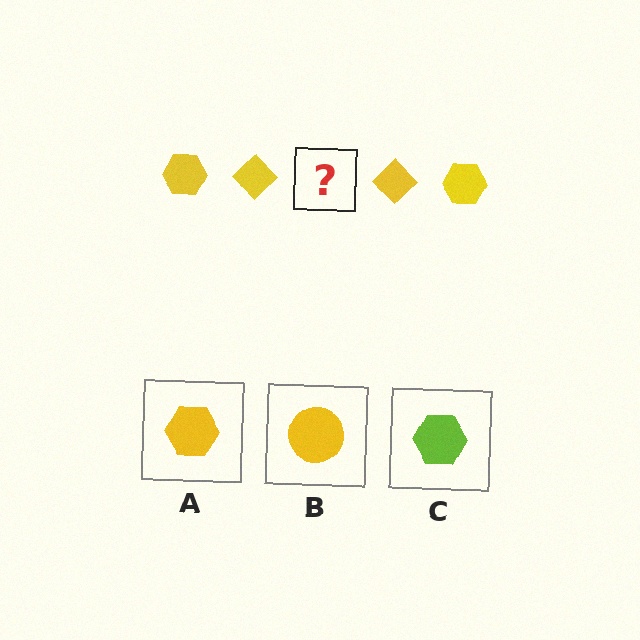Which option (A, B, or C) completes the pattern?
A.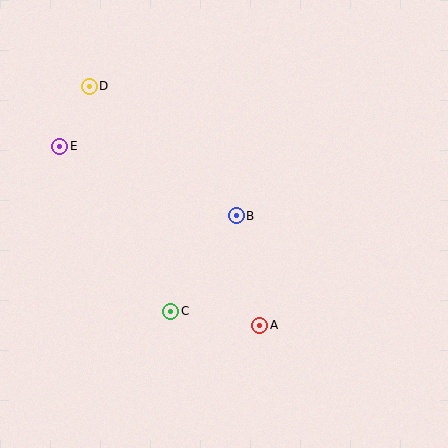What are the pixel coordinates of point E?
Point E is at (60, 146).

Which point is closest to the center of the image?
Point B at (236, 216) is closest to the center.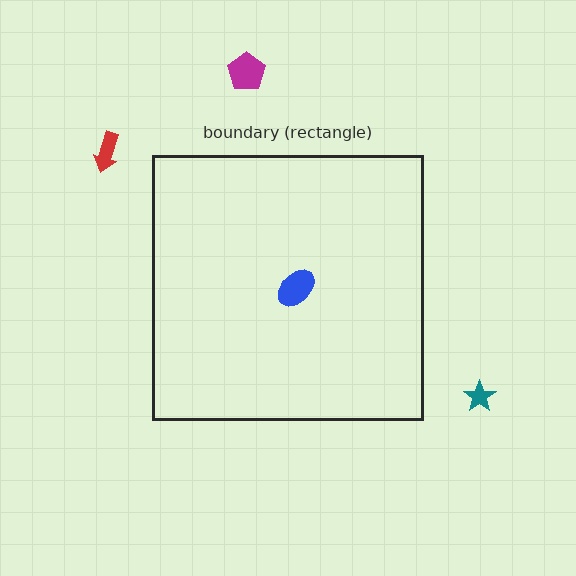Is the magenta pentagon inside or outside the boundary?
Outside.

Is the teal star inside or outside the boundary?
Outside.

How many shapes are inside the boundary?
1 inside, 3 outside.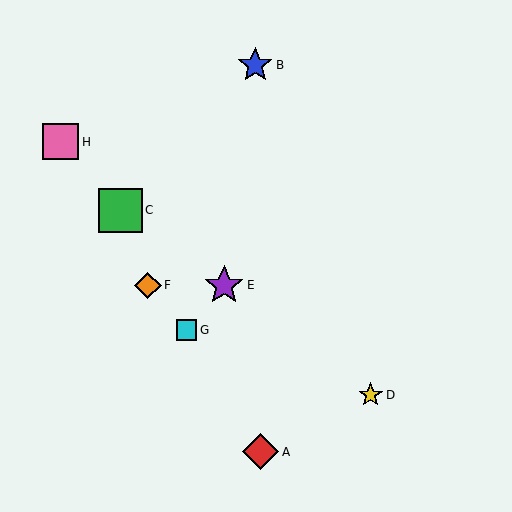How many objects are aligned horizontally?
2 objects (E, F) are aligned horizontally.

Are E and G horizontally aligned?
No, E is at y≈285 and G is at y≈330.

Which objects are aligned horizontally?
Objects E, F are aligned horizontally.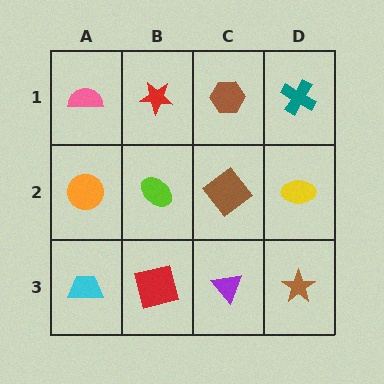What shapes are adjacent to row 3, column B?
A lime ellipse (row 2, column B), a cyan trapezoid (row 3, column A), a purple triangle (row 3, column C).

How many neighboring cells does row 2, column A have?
3.